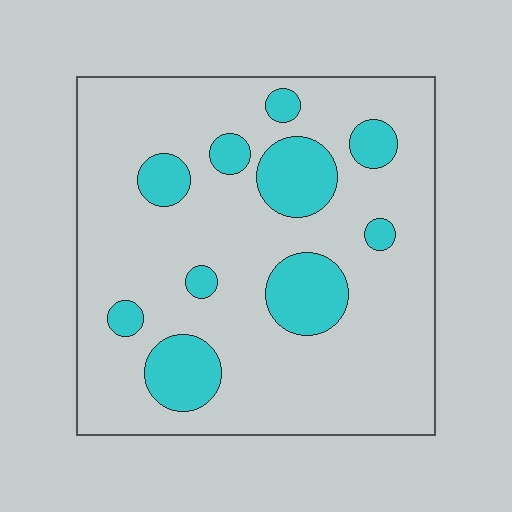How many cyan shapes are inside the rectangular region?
10.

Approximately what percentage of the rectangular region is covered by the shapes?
Approximately 20%.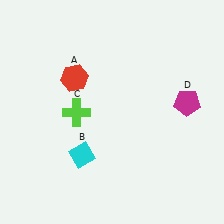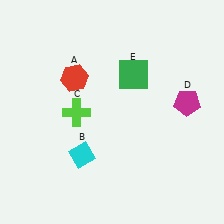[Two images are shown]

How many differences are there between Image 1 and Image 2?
There is 1 difference between the two images.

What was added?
A green square (E) was added in Image 2.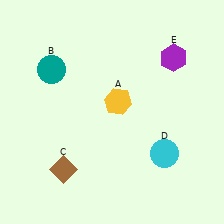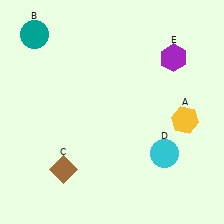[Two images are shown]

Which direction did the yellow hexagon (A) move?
The yellow hexagon (A) moved right.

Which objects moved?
The objects that moved are: the yellow hexagon (A), the teal circle (B).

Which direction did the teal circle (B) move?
The teal circle (B) moved up.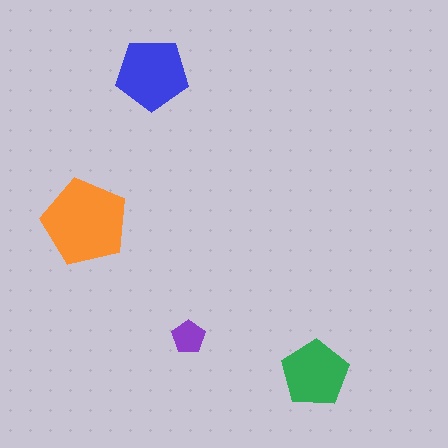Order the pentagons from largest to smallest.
the orange one, the blue one, the green one, the purple one.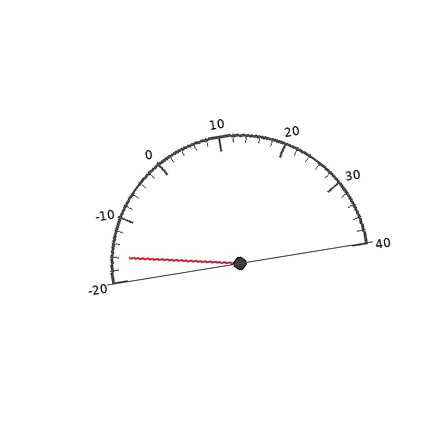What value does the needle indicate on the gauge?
The needle indicates approximately -16.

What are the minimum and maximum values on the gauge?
The gauge ranges from -20 to 40.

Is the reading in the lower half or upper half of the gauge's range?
The reading is in the lower half of the range (-20 to 40).